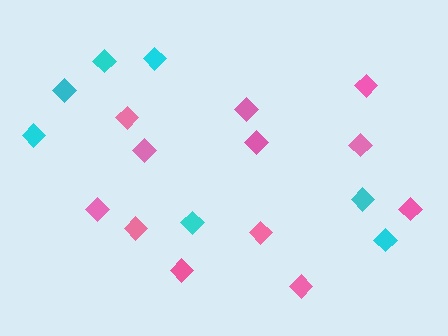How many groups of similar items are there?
There are 2 groups: one group of pink diamonds (12) and one group of cyan diamonds (7).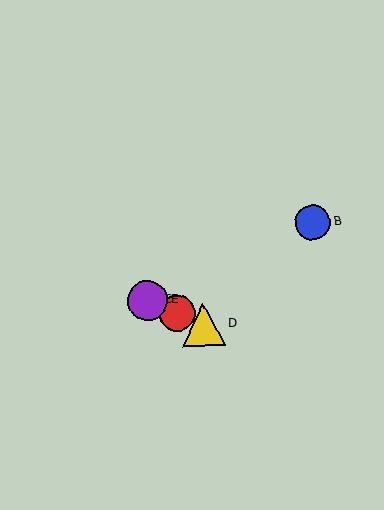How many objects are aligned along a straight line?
4 objects (A, C, D, E) are aligned along a straight line.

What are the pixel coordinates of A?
Object A is at (177, 313).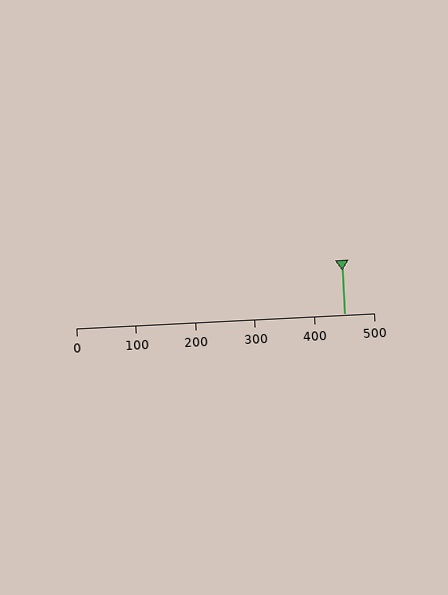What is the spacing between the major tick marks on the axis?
The major ticks are spaced 100 apart.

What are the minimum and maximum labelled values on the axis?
The axis runs from 0 to 500.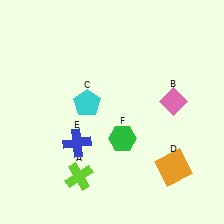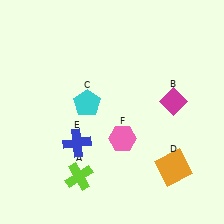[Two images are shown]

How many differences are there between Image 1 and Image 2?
There are 2 differences between the two images.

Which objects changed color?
B changed from pink to magenta. F changed from green to pink.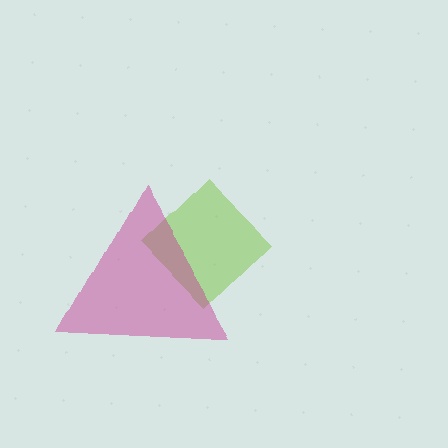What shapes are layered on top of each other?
The layered shapes are: a lime diamond, a magenta triangle.